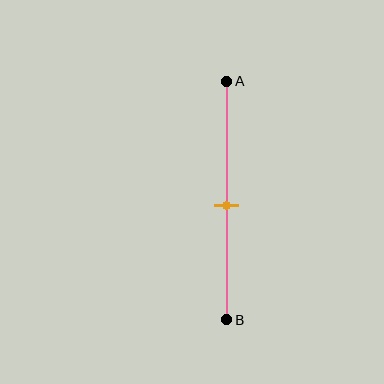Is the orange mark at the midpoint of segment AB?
Yes, the mark is approximately at the midpoint.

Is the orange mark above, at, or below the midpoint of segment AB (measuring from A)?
The orange mark is approximately at the midpoint of segment AB.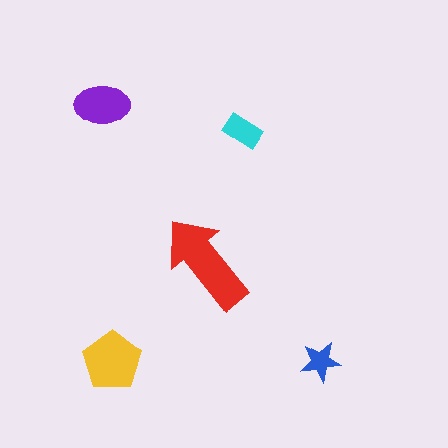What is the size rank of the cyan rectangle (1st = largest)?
4th.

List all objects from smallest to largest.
The blue star, the cyan rectangle, the purple ellipse, the yellow pentagon, the red arrow.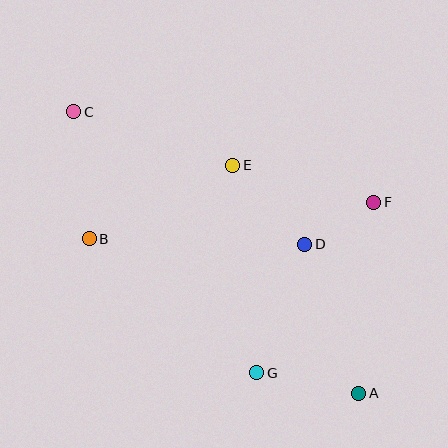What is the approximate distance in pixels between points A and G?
The distance between A and G is approximately 104 pixels.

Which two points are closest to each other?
Points D and F are closest to each other.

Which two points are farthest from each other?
Points A and C are farthest from each other.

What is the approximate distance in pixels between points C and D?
The distance between C and D is approximately 266 pixels.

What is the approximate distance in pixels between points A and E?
The distance between A and E is approximately 261 pixels.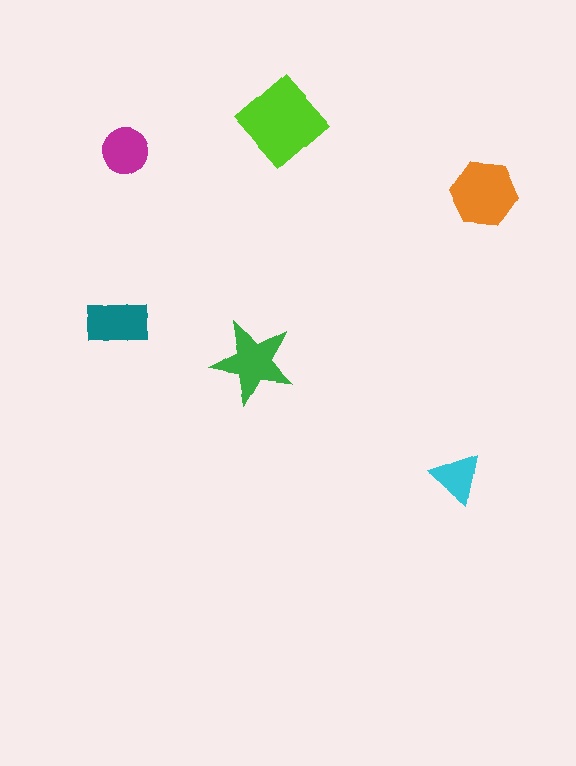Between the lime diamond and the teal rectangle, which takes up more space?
The lime diamond.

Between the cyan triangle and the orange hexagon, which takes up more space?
The orange hexagon.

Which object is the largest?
The lime diamond.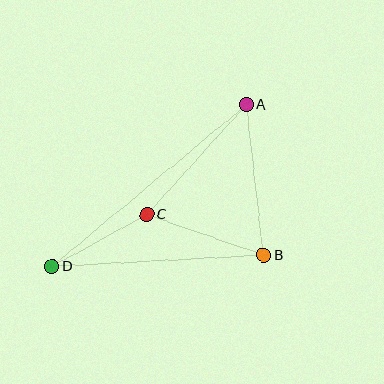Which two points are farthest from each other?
Points A and D are farthest from each other.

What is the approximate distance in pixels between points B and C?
The distance between B and C is approximately 124 pixels.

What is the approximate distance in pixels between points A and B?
The distance between A and B is approximately 151 pixels.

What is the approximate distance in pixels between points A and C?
The distance between A and C is approximately 148 pixels.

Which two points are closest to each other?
Points C and D are closest to each other.